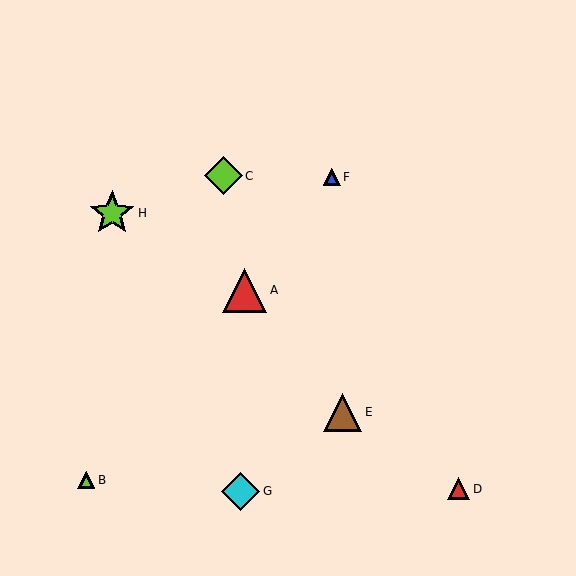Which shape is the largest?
The lime star (labeled H) is the largest.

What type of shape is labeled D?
Shape D is a red triangle.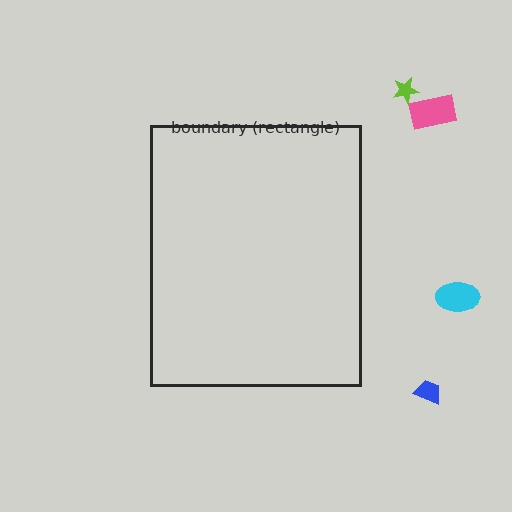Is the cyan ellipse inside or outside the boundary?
Outside.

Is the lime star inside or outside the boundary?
Outside.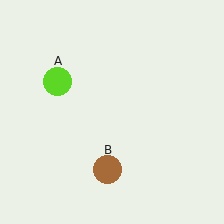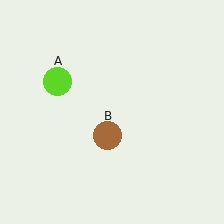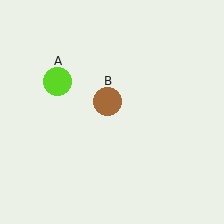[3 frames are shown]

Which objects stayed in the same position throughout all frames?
Lime circle (object A) remained stationary.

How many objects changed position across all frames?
1 object changed position: brown circle (object B).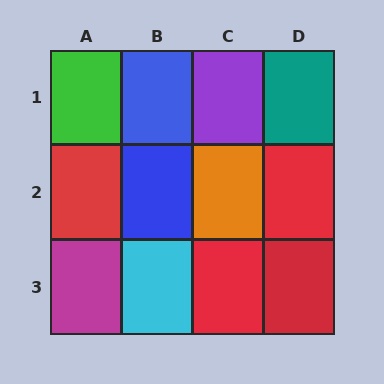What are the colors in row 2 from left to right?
Red, blue, orange, red.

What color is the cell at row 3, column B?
Cyan.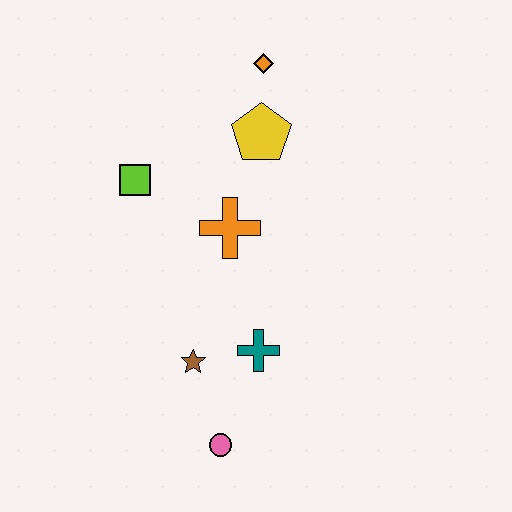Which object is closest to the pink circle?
The brown star is closest to the pink circle.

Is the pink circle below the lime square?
Yes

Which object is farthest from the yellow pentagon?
The pink circle is farthest from the yellow pentagon.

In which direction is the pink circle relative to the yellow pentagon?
The pink circle is below the yellow pentagon.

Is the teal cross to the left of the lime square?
No